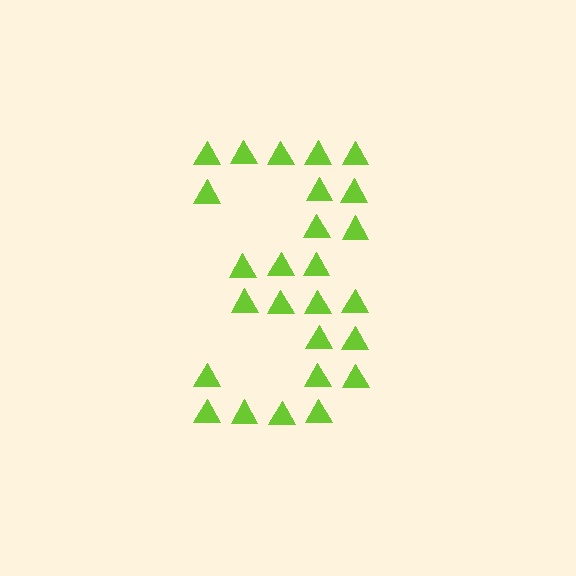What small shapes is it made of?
It is made of small triangles.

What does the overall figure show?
The overall figure shows the digit 3.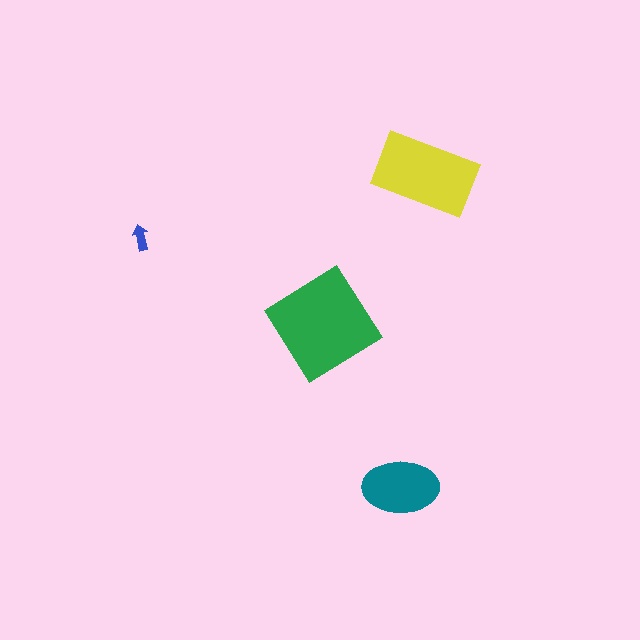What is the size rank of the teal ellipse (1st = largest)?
3rd.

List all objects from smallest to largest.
The blue arrow, the teal ellipse, the yellow rectangle, the green diamond.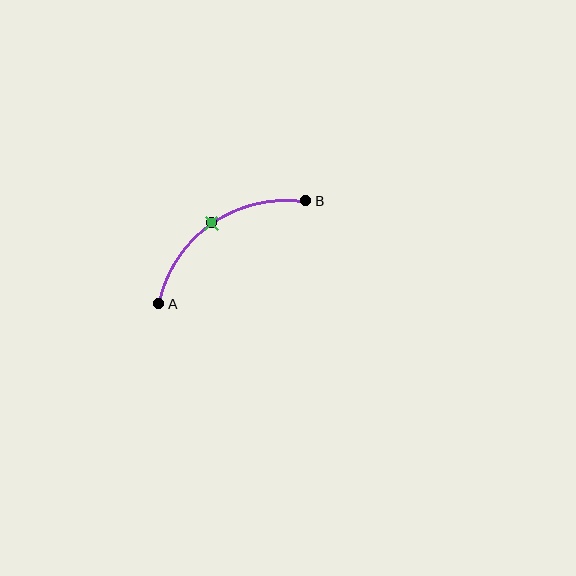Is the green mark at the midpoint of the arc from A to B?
Yes. The green mark lies on the arc at equal arc-length from both A and B — it is the arc midpoint.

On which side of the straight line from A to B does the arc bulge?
The arc bulges above and to the left of the straight line connecting A and B.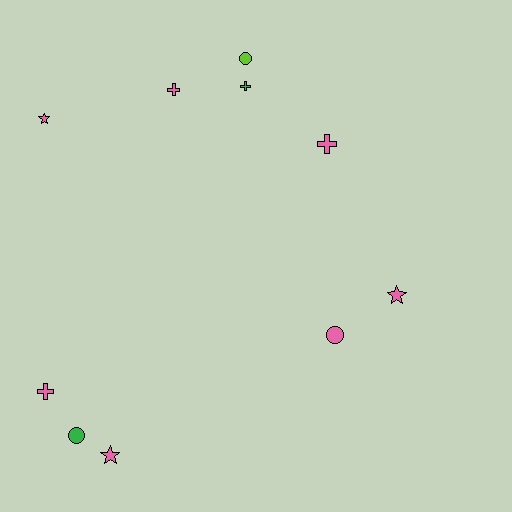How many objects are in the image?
There are 10 objects.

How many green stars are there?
There are no green stars.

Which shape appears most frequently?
Cross, with 4 objects.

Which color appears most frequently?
Pink, with 7 objects.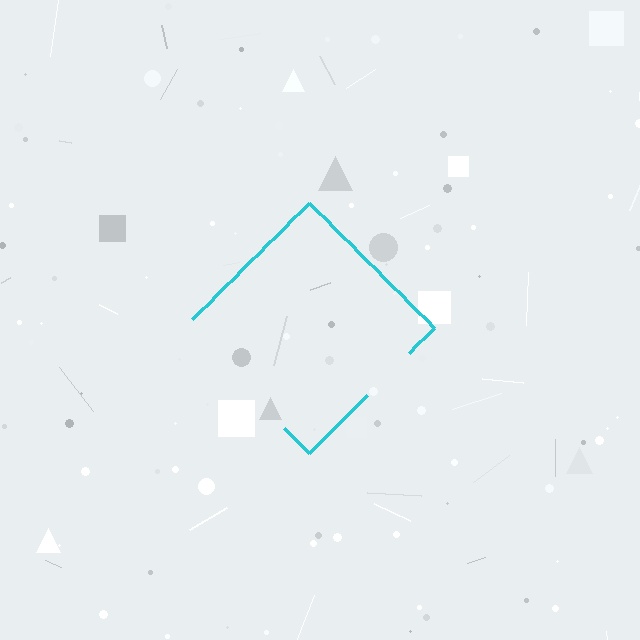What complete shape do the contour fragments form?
The contour fragments form a diamond.